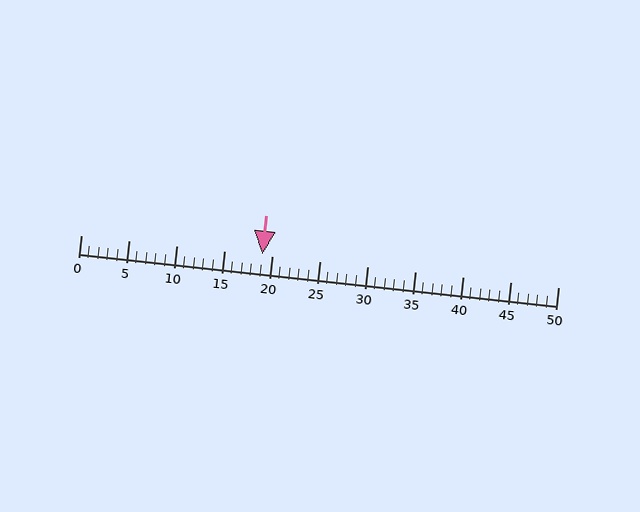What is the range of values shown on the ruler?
The ruler shows values from 0 to 50.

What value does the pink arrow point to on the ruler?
The pink arrow points to approximately 19.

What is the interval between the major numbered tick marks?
The major tick marks are spaced 5 units apart.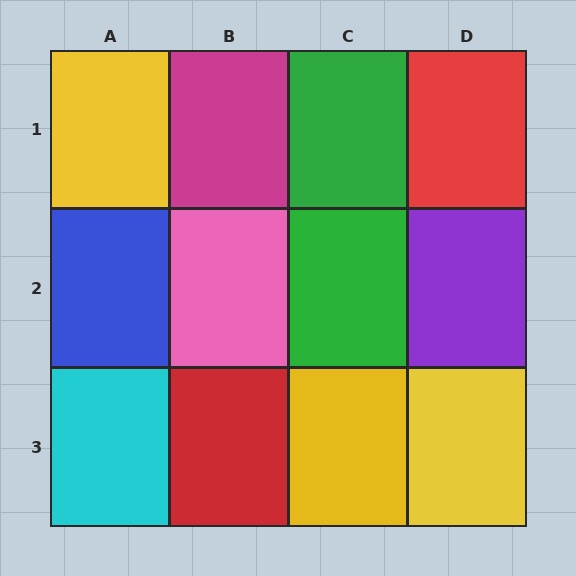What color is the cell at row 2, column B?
Pink.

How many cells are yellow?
3 cells are yellow.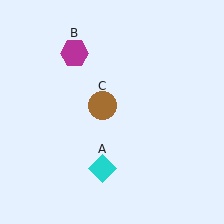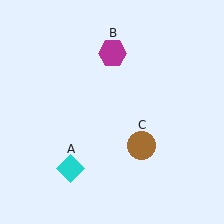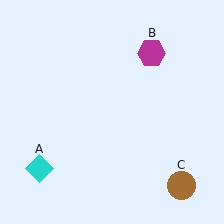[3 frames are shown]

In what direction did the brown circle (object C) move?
The brown circle (object C) moved down and to the right.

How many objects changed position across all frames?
3 objects changed position: cyan diamond (object A), magenta hexagon (object B), brown circle (object C).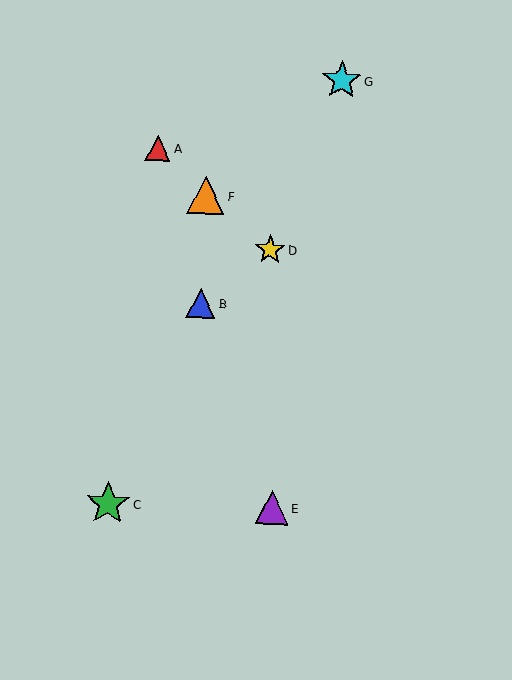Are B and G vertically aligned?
No, B is at x≈201 and G is at x≈342.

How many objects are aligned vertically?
2 objects (B, F) are aligned vertically.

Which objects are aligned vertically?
Objects B, F are aligned vertically.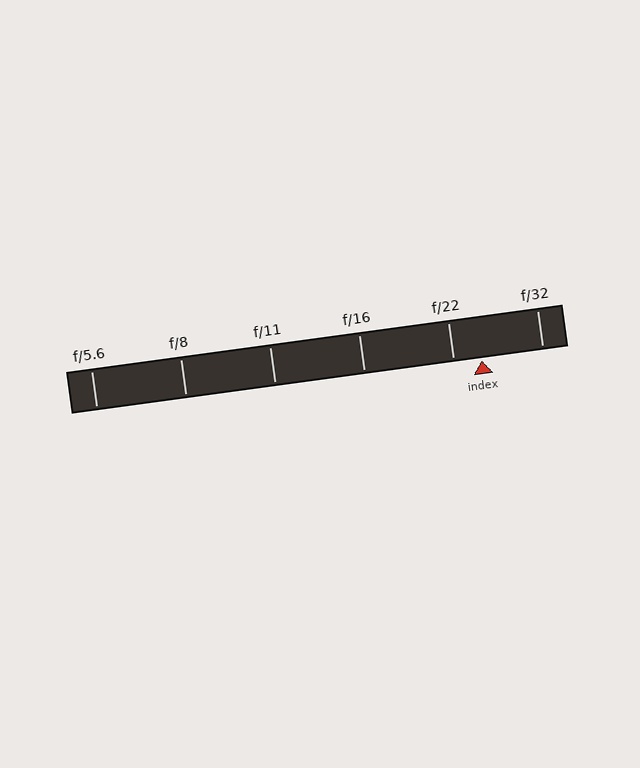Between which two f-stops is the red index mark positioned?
The index mark is between f/22 and f/32.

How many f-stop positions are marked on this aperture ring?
There are 6 f-stop positions marked.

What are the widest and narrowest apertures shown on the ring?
The widest aperture shown is f/5.6 and the narrowest is f/32.